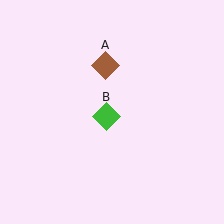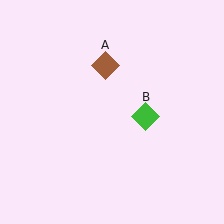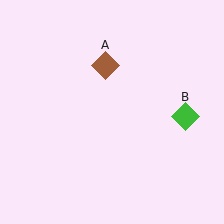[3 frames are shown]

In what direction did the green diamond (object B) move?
The green diamond (object B) moved right.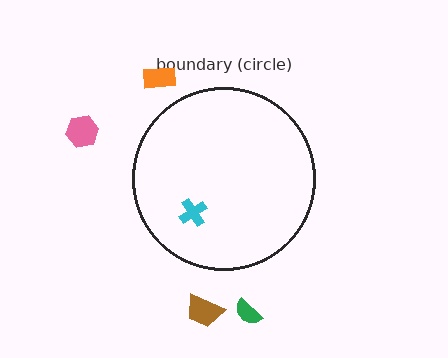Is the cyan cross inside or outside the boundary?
Inside.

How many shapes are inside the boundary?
1 inside, 4 outside.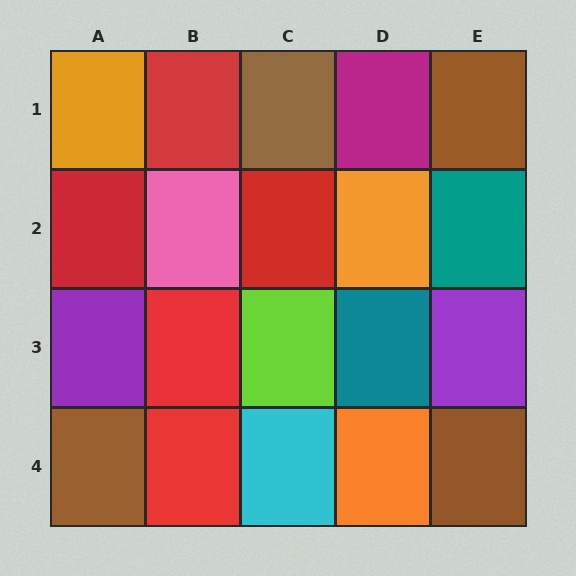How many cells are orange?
3 cells are orange.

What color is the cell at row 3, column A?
Purple.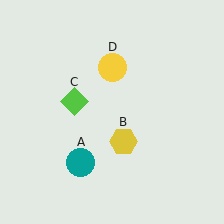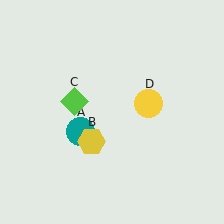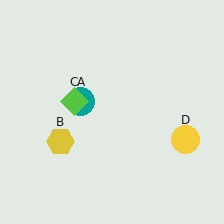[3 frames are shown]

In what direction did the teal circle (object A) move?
The teal circle (object A) moved up.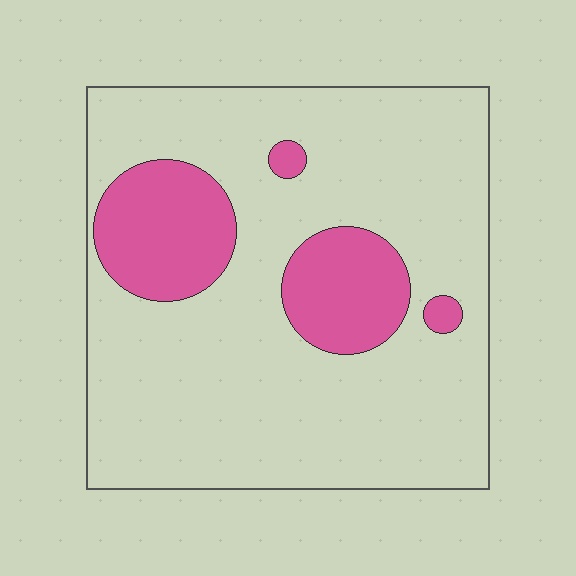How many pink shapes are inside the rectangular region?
4.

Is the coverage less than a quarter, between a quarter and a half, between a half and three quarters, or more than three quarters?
Less than a quarter.